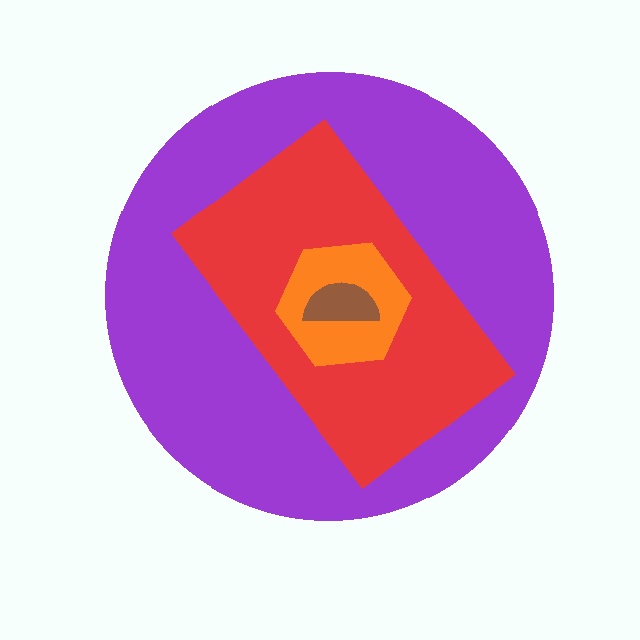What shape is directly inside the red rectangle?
The orange hexagon.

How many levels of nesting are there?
4.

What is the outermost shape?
The purple circle.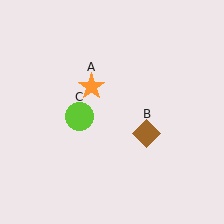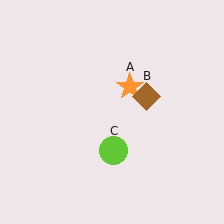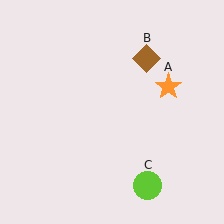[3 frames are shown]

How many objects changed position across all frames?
3 objects changed position: orange star (object A), brown diamond (object B), lime circle (object C).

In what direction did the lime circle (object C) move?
The lime circle (object C) moved down and to the right.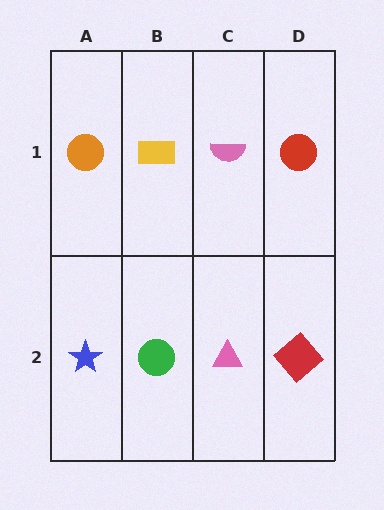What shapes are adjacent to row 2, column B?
A yellow rectangle (row 1, column B), a blue star (row 2, column A), a pink triangle (row 2, column C).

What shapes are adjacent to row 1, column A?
A blue star (row 2, column A), a yellow rectangle (row 1, column B).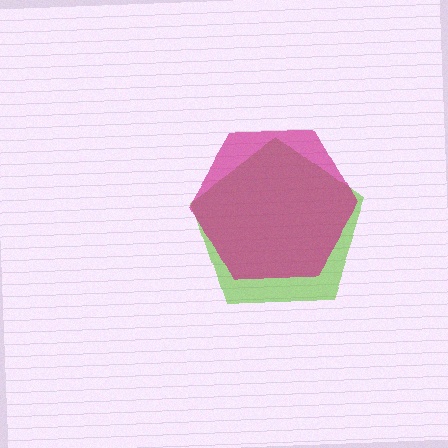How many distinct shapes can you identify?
There are 2 distinct shapes: a lime pentagon, a magenta hexagon.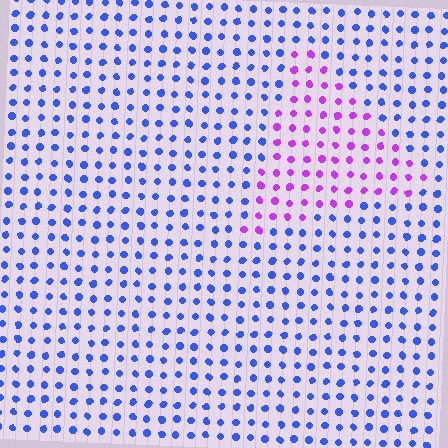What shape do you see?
I see a triangle.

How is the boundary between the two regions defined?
The boundary is defined purely by a slight shift in hue (about 60 degrees). Spacing, size, and orientation are identical on both sides.